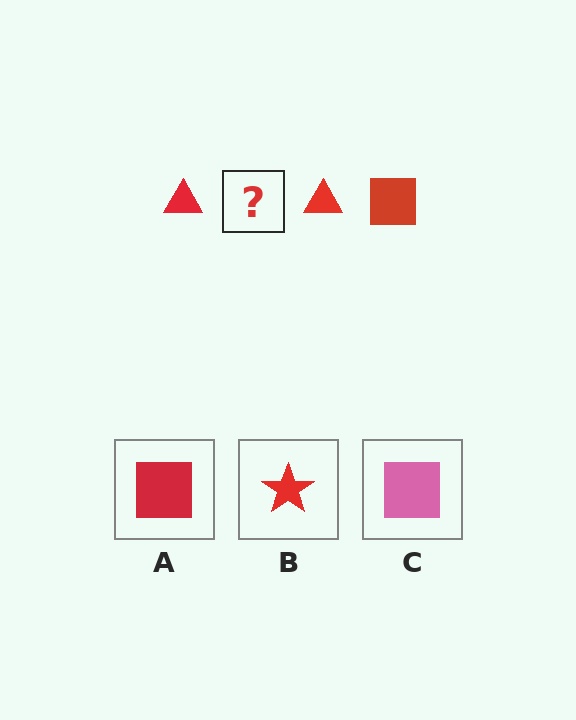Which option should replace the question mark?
Option A.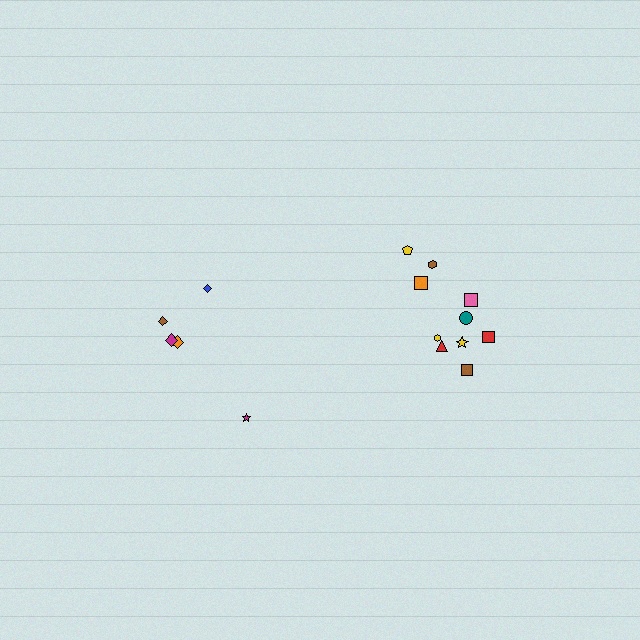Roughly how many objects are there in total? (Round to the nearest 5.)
Roughly 15 objects in total.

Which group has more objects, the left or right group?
The right group.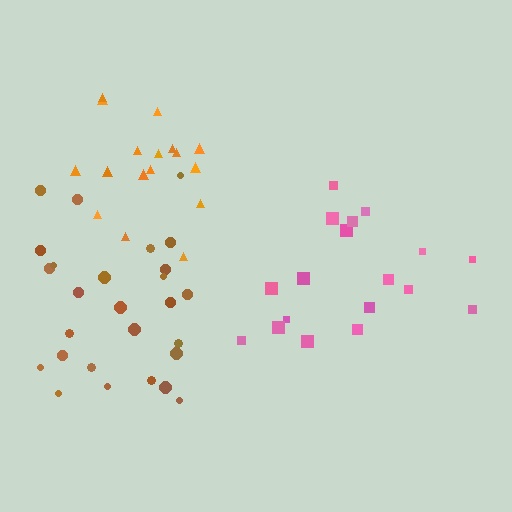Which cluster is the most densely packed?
Orange.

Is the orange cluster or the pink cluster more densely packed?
Orange.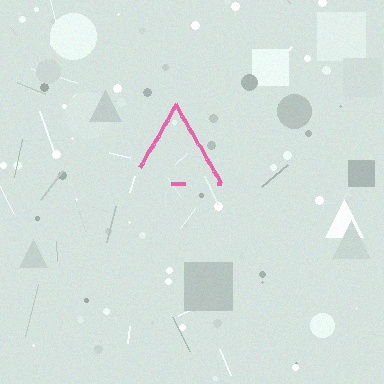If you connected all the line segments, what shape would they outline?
They would outline a triangle.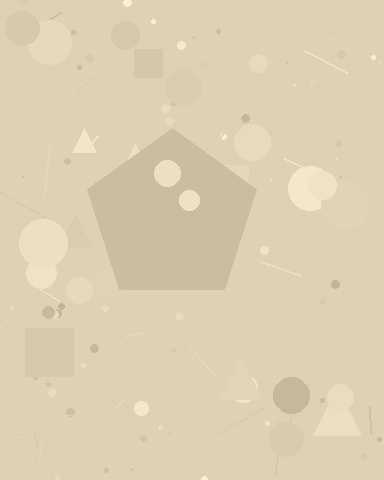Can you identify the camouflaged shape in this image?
The camouflaged shape is a pentagon.